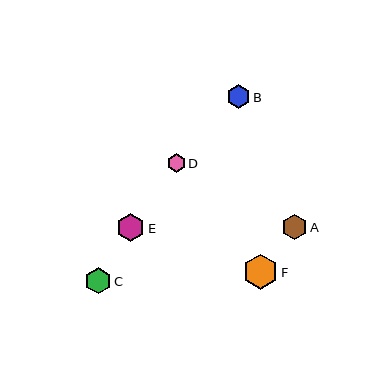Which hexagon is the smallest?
Hexagon D is the smallest with a size of approximately 19 pixels.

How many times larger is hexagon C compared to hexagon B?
Hexagon C is approximately 1.1 times the size of hexagon B.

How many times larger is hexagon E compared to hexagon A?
Hexagon E is approximately 1.1 times the size of hexagon A.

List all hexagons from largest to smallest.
From largest to smallest: F, E, C, A, B, D.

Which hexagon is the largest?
Hexagon F is the largest with a size of approximately 35 pixels.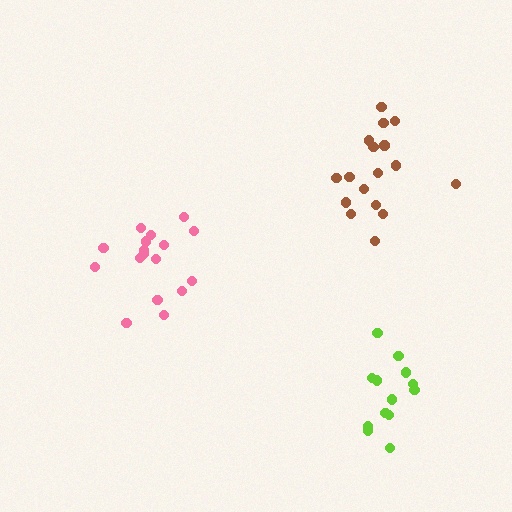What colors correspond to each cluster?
The clusters are colored: brown, lime, pink.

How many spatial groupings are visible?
There are 3 spatial groupings.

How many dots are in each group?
Group 1: 17 dots, Group 2: 14 dots, Group 3: 17 dots (48 total).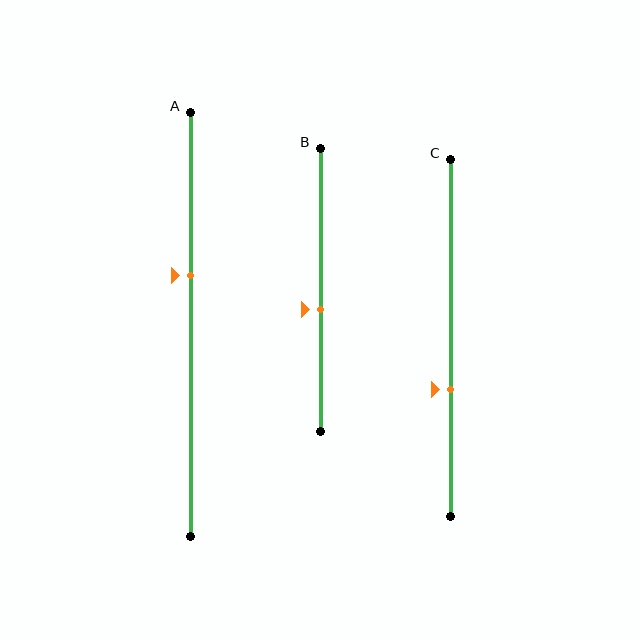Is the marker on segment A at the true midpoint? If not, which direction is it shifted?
No, the marker on segment A is shifted upward by about 12% of the segment length.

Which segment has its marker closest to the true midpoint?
Segment B has its marker closest to the true midpoint.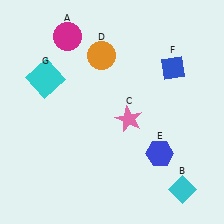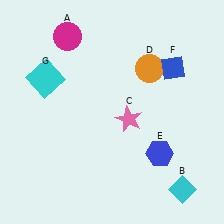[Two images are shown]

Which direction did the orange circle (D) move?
The orange circle (D) moved right.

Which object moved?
The orange circle (D) moved right.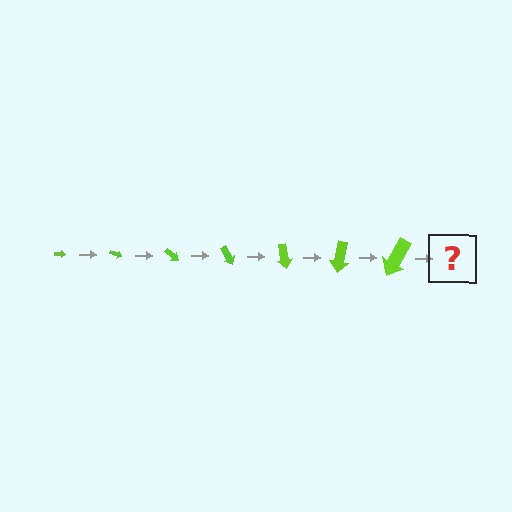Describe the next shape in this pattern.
It should be an arrow, larger than the previous one and rotated 140 degrees from the start.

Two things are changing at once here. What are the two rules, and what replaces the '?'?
The two rules are that the arrow grows larger each step and it rotates 20 degrees each step. The '?' should be an arrow, larger than the previous one and rotated 140 degrees from the start.